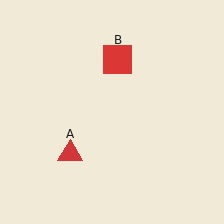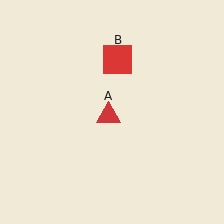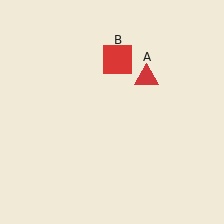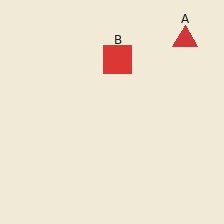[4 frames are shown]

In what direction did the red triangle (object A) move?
The red triangle (object A) moved up and to the right.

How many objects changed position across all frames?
1 object changed position: red triangle (object A).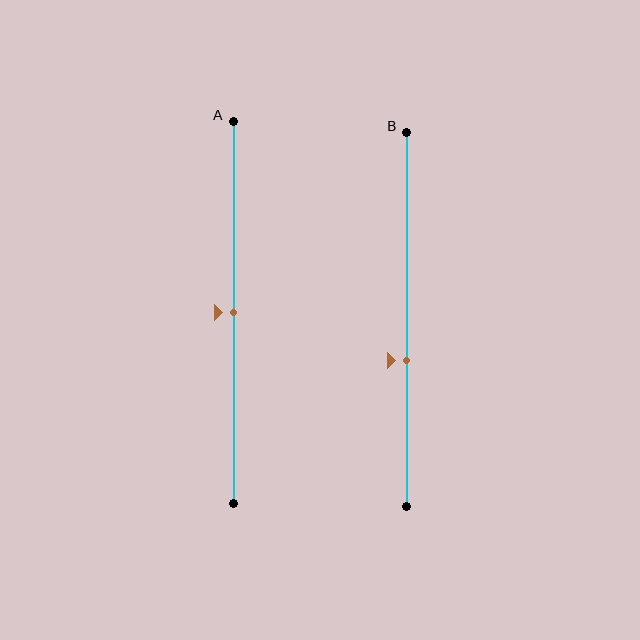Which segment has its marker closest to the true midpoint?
Segment A has its marker closest to the true midpoint.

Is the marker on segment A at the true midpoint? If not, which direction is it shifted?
Yes, the marker on segment A is at the true midpoint.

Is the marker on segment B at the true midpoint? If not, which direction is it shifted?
No, the marker on segment B is shifted downward by about 11% of the segment length.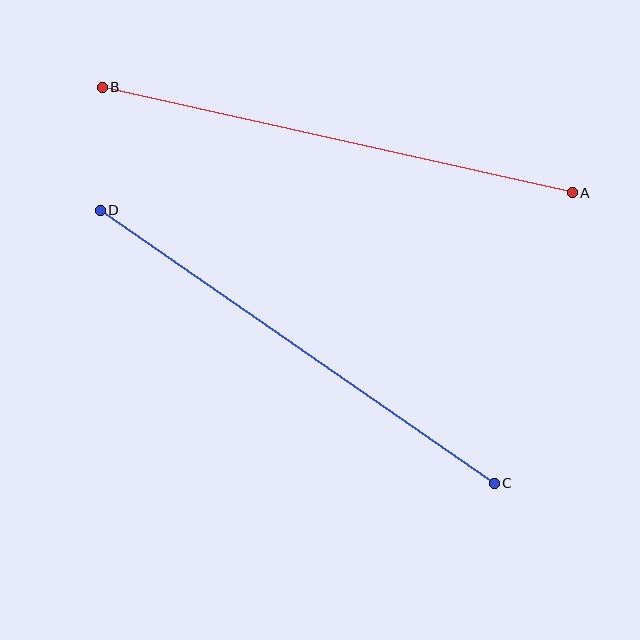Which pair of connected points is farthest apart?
Points A and B are farthest apart.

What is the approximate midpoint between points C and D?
The midpoint is at approximately (297, 347) pixels.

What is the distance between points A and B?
The distance is approximately 482 pixels.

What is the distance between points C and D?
The distance is approximately 479 pixels.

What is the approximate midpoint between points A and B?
The midpoint is at approximately (337, 140) pixels.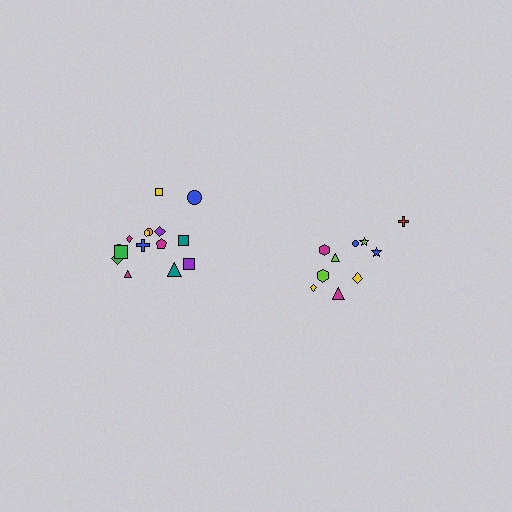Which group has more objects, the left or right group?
The left group.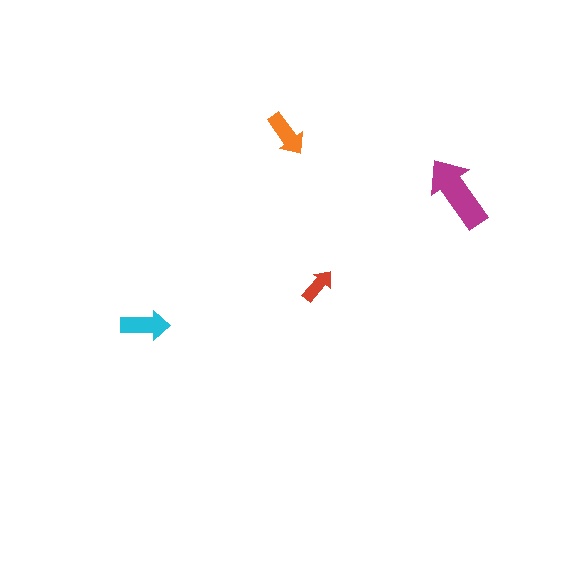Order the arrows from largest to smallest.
the magenta one, the cyan one, the orange one, the red one.